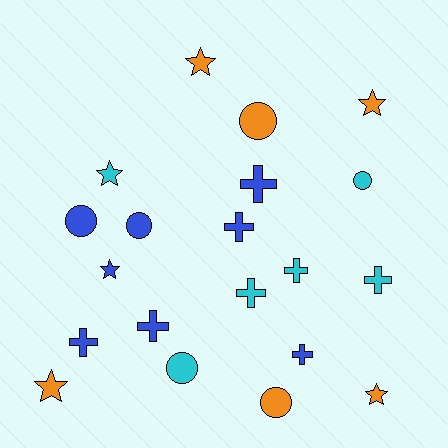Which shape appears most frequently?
Cross, with 8 objects.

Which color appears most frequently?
Blue, with 8 objects.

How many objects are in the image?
There are 20 objects.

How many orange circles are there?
There are 2 orange circles.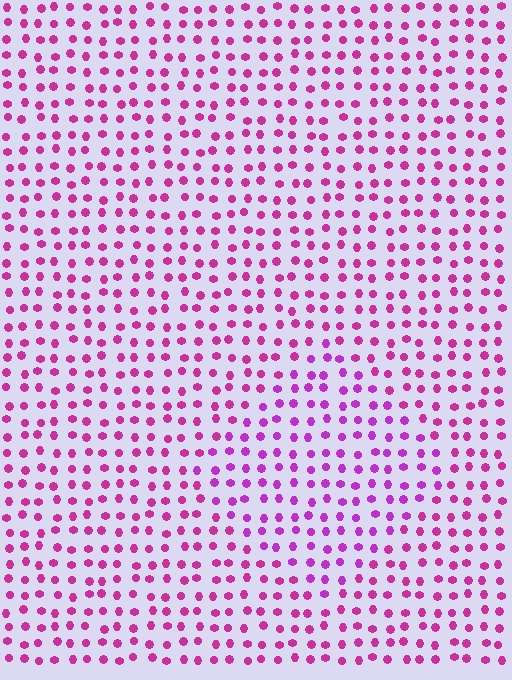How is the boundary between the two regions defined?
The boundary is defined purely by a slight shift in hue (about 22 degrees). Spacing, size, and orientation are identical on both sides.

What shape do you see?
I see a diamond.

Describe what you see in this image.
The image is filled with small magenta elements in a uniform arrangement. A diamond-shaped region is visible where the elements are tinted to a slightly different hue, forming a subtle color boundary.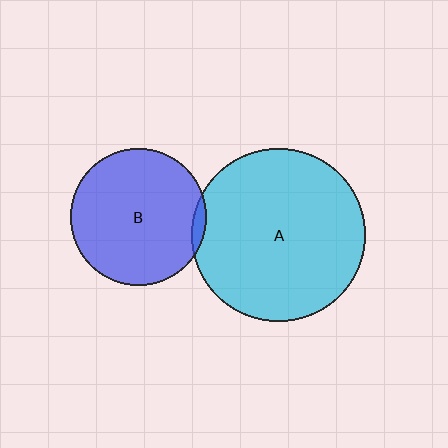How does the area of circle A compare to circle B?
Approximately 1.6 times.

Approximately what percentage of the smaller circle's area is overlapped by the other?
Approximately 5%.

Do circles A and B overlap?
Yes.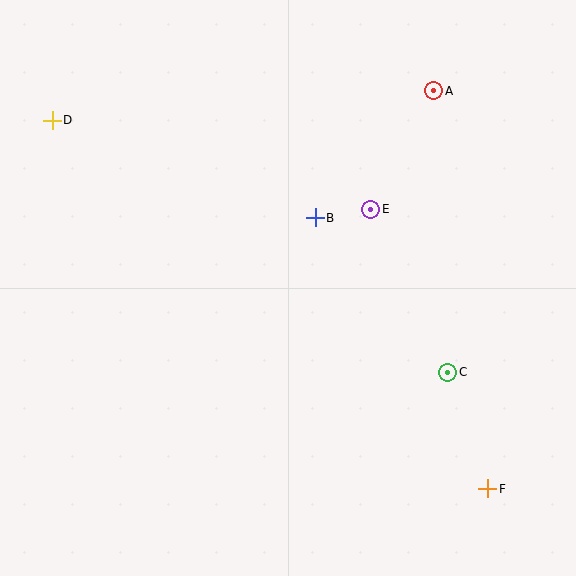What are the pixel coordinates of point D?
Point D is at (52, 120).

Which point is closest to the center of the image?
Point B at (315, 218) is closest to the center.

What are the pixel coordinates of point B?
Point B is at (315, 218).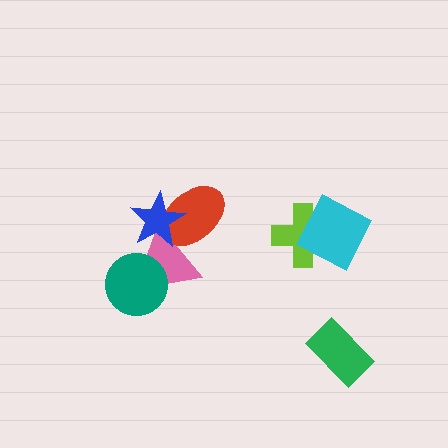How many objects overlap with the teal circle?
1 object overlaps with the teal circle.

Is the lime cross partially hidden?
Yes, it is partially covered by another shape.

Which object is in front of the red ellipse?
The blue star is in front of the red ellipse.